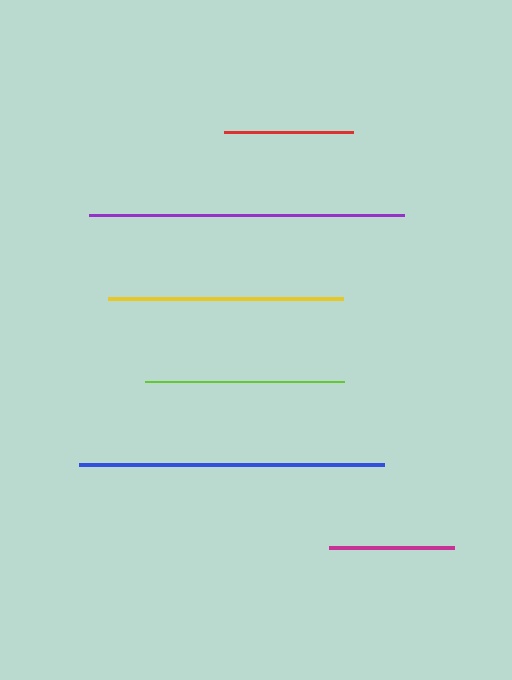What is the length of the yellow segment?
The yellow segment is approximately 236 pixels long.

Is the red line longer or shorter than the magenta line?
The red line is longer than the magenta line.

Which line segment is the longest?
The purple line is the longest at approximately 316 pixels.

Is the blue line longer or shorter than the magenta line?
The blue line is longer than the magenta line.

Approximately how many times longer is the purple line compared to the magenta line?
The purple line is approximately 2.5 times the length of the magenta line.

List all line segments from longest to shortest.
From longest to shortest: purple, blue, yellow, lime, red, magenta.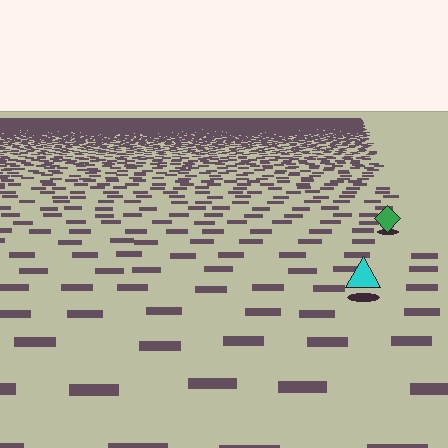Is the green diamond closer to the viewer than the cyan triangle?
No. The cyan triangle is closer — you can tell from the texture gradient: the ground texture is coarser near it.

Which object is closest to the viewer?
The cyan triangle is closest. The texture marks near it are larger and more spread out.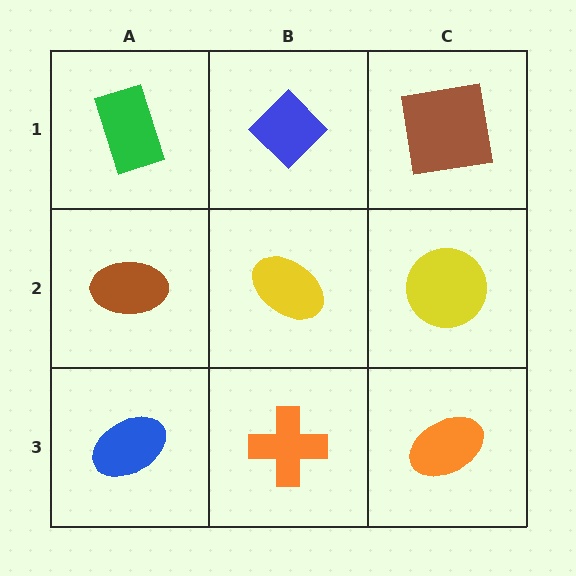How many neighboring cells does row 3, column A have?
2.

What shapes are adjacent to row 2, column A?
A green rectangle (row 1, column A), a blue ellipse (row 3, column A), a yellow ellipse (row 2, column B).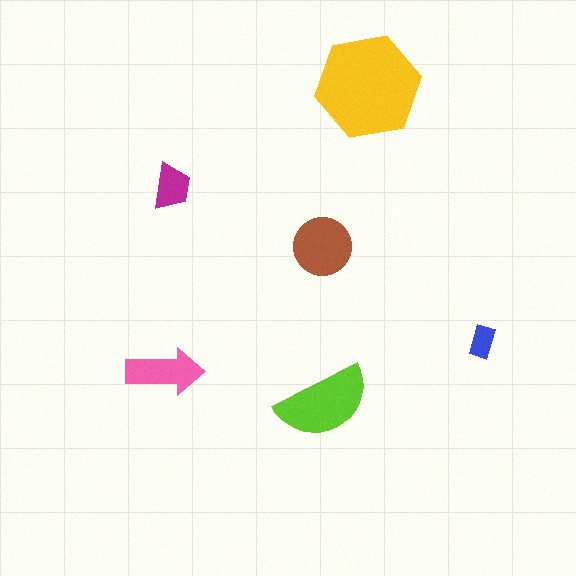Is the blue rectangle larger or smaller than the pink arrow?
Smaller.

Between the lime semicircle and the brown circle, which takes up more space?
The lime semicircle.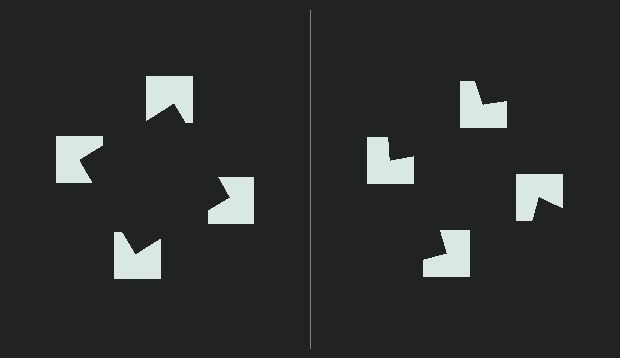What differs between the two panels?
The notched squares are positioned identically on both sides; only the wedge orientations differ. On the left they align to a square; on the right they are misaligned.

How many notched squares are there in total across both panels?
8 — 4 on each side.